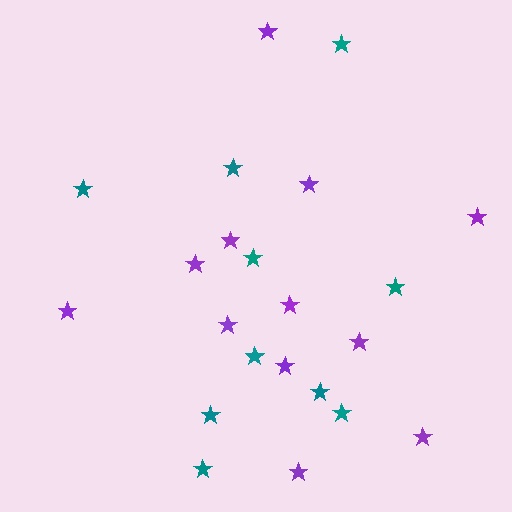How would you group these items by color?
There are 2 groups: one group of teal stars (10) and one group of purple stars (12).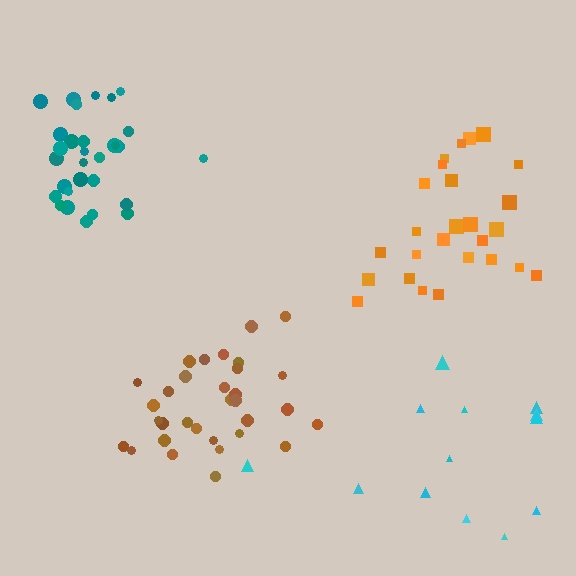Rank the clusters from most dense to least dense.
teal, brown, orange, cyan.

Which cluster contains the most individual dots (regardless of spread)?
Brown (32).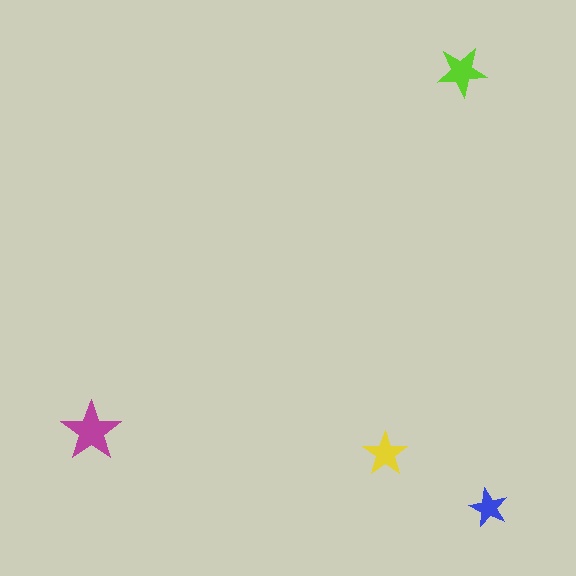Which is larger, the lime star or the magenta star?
The magenta one.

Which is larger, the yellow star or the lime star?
The lime one.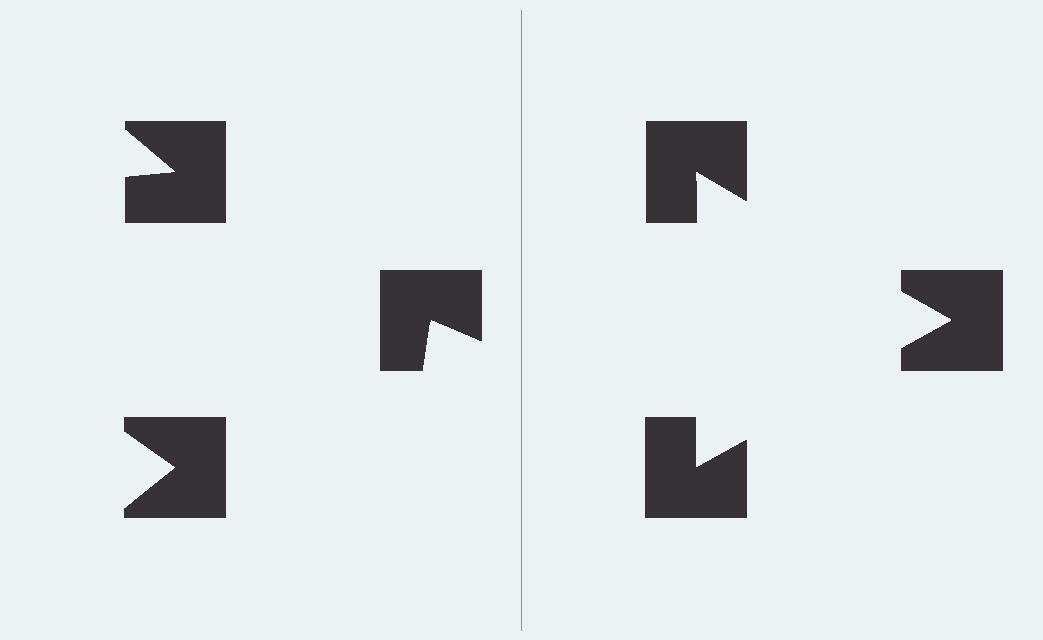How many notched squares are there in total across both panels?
6 — 3 on each side.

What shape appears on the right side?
An illusory triangle.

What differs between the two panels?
The notched squares are positioned identically on both sides; only the wedge orientations differ. On the right they align to a triangle; on the left they are misaligned.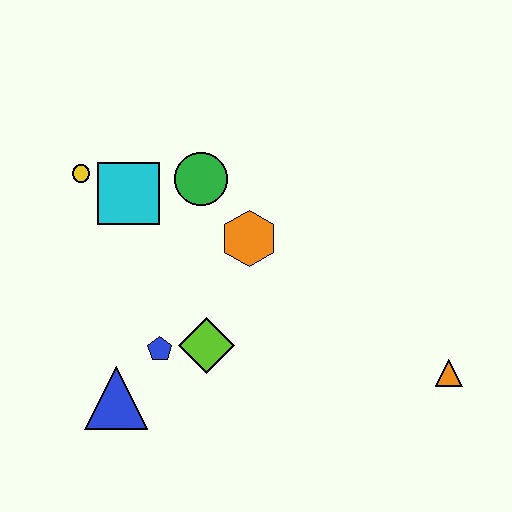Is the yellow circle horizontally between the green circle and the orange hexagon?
No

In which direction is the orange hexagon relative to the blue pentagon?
The orange hexagon is above the blue pentagon.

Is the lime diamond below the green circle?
Yes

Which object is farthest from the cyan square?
The orange triangle is farthest from the cyan square.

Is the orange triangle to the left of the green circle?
No